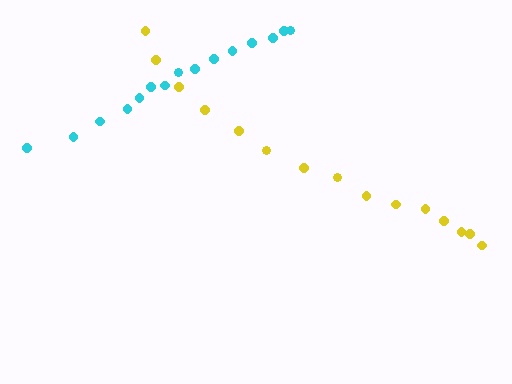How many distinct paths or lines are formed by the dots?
There are 2 distinct paths.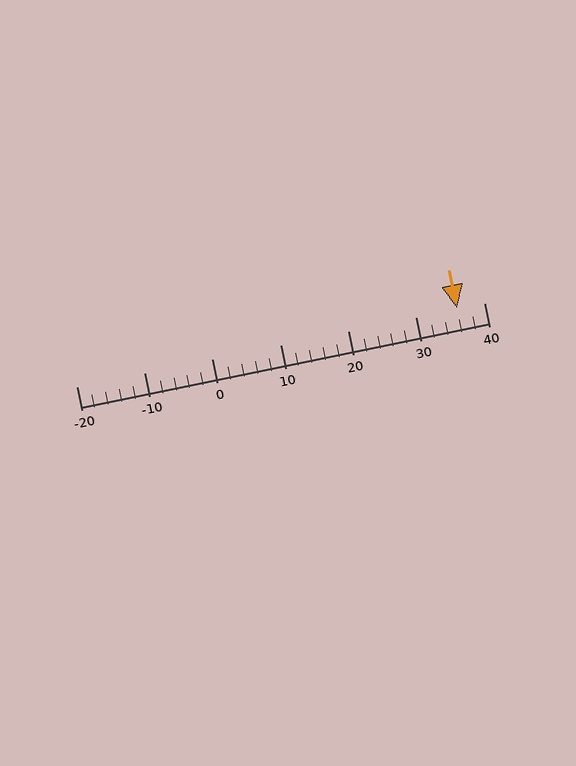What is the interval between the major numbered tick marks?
The major tick marks are spaced 10 units apart.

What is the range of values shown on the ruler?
The ruler shows values from -20 to 40.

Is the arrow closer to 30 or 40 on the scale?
The arrow is closer to 40.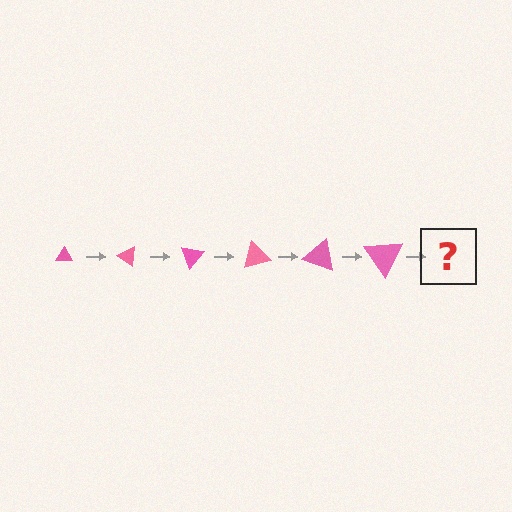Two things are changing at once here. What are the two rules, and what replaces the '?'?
The two rules are that the triangle grows larger each step and it rotates 35 degrees each step. The '?' should be a triangle, larger than the previous one and rotated 210 degrees from the start.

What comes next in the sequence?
The next element should be a triangle, larger than the previous one and rotated 210 degrees from the start.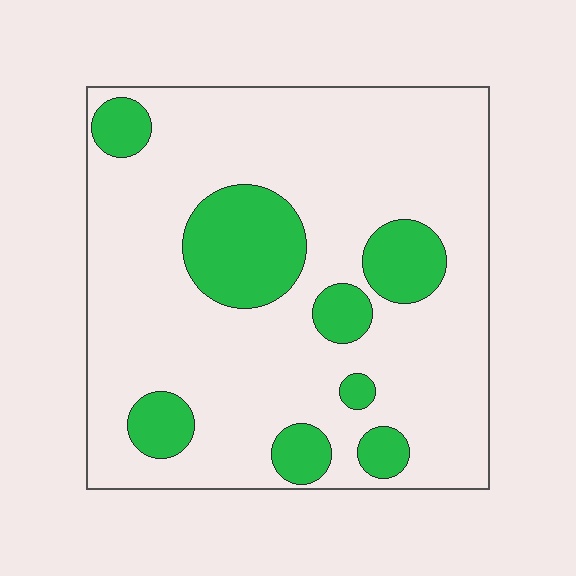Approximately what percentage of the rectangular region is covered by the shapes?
Approximately 20%.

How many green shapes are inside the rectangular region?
8.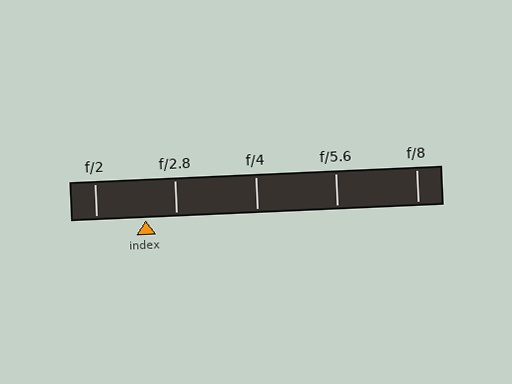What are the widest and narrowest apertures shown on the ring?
The widest aperture shown is f/2 and the narrowest is f/8.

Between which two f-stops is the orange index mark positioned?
The index mark is between f/2 and f/2.8.